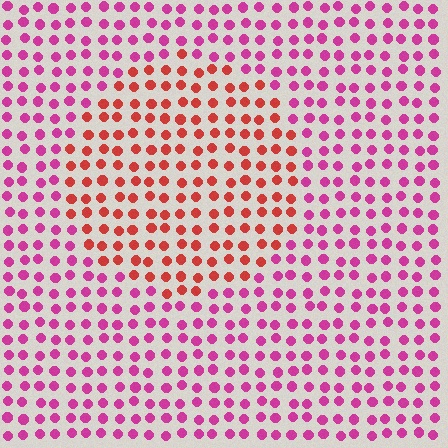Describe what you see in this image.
The image is filled with small magenta elements in a uniform arrangement. A circle-shaped region is visible where the elements are tinted to a slightly different hue, forming a subtle color boundary.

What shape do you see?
I see a circle.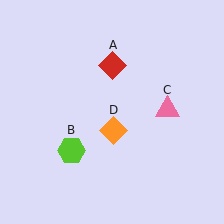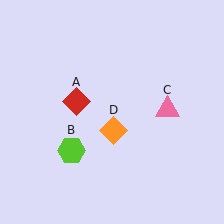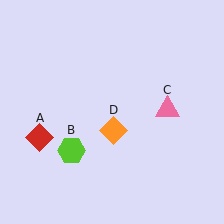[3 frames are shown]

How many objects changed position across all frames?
1 object changed position: red diamond (object A).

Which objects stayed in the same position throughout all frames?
Lime hexagon (object B) and pink triangle (object C) and orange diamond (object D) remained stationary.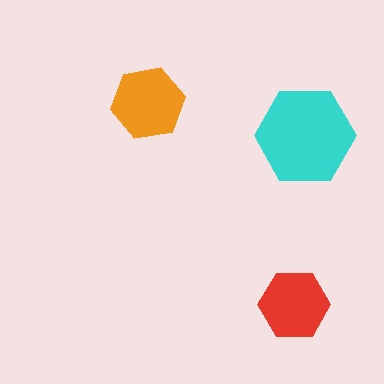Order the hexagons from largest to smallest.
the cyan one, the orange one, the red one.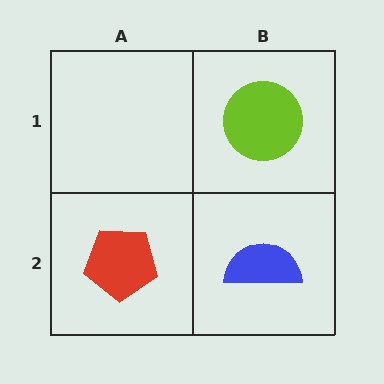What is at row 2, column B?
A blue semicircle.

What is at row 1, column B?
A lime circle.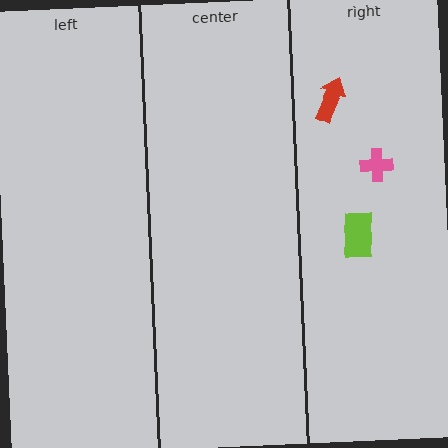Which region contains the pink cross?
The right region.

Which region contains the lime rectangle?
The right region.